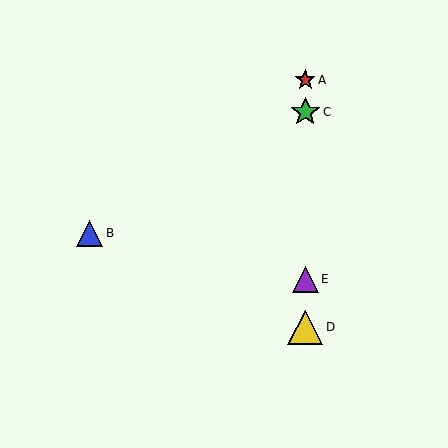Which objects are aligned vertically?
Objects A, C, D, E are aligned vertically.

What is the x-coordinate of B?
Object B is at x≈90.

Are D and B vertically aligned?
No, D is at x≈305 and B is at x≈90.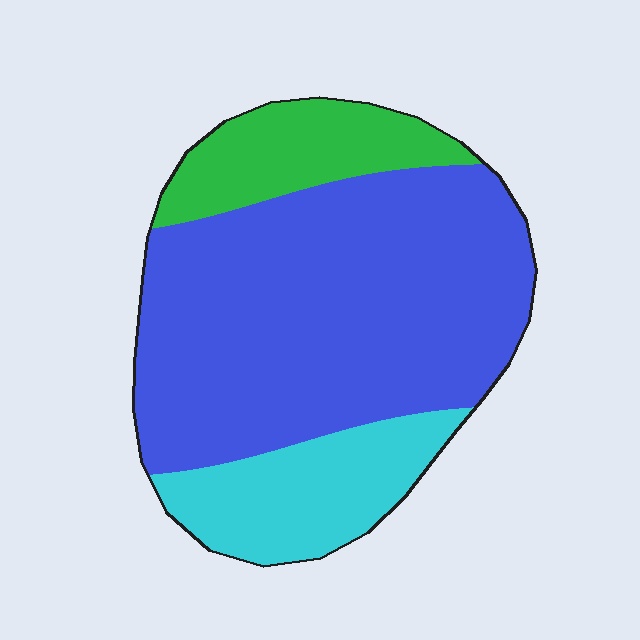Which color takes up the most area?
Blue, at roughly 65%.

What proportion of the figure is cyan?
Cyan covers about 20% of the figure.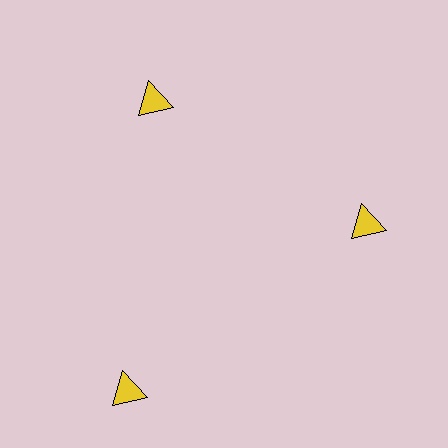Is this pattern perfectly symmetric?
No. The 3 yellow triangles are arranged in a ring, but one element near the 7 o'clock position is pushed outward from the center, breaking the 3-fold rotational symmetry.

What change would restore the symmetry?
The symmetry would be restored by moving it inward, back onto the ring so that all 3 triangles sit at equal angles and equal distance from the center.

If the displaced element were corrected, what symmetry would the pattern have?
It would have 3-fold rotational symmetry — the pattern would map onto itself every 120 degrees.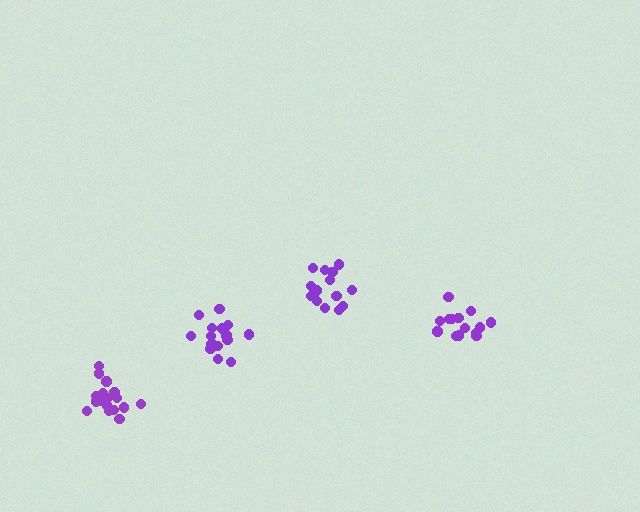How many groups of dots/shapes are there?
There are 4 groups.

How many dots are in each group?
Group 1: 14 dots, Group 2: 17 dots, Group 3: 16 dots, Group 4: 15 dots (62 total).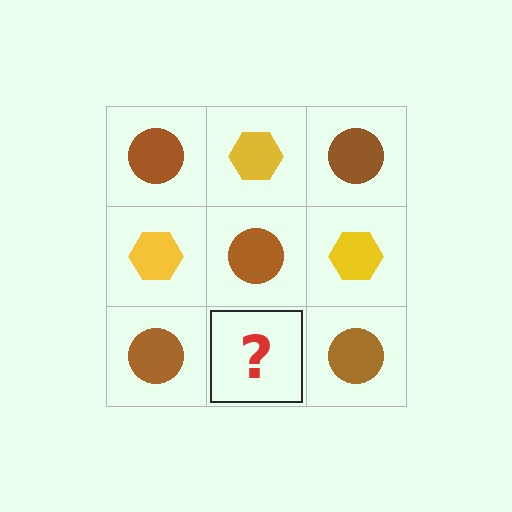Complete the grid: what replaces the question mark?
The question mark should be replaced with a yellow hexagon.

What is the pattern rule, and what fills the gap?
The rule is that it alternates brown circle and yellow hexagon in a checkerboard pattern. The gap should be filled with a yellow hexagon.